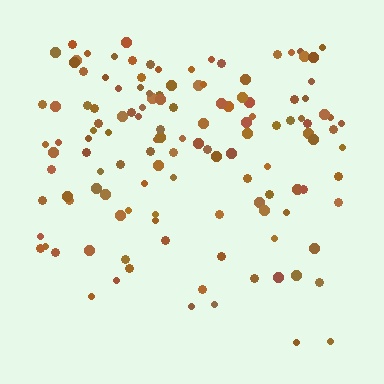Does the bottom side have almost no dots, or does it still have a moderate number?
Still a moderate number, just noticeably fewer than the top.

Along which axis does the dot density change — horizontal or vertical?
Vertical.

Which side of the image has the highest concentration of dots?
The top.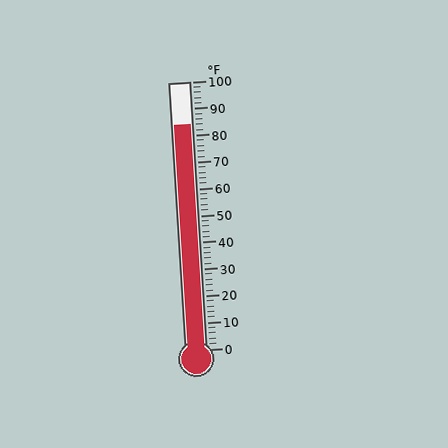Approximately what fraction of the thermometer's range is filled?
The thermometer is filled to approximately 85% of its range.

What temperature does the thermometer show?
The thermometer shows approximately 84°F.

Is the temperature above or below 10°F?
The temperature is above 10°F.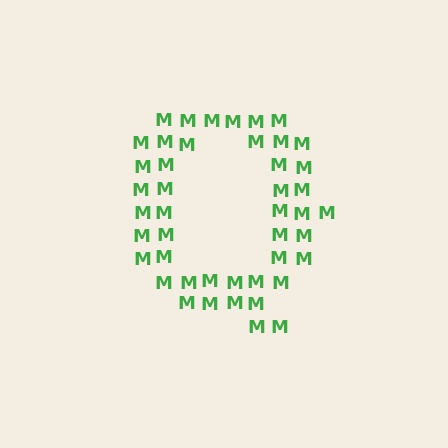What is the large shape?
The large shape is the letter Q.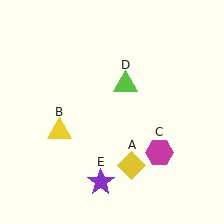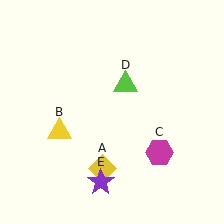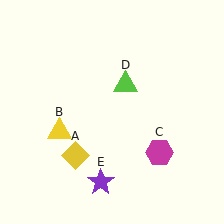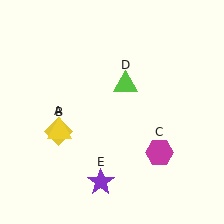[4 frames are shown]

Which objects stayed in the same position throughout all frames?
Yellow triangle (object B) and magenta hexagon (object C) and lime triangle (object D) and purple star (object E) remained stationary.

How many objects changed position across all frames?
1 object changed position: yellow diamond (object A).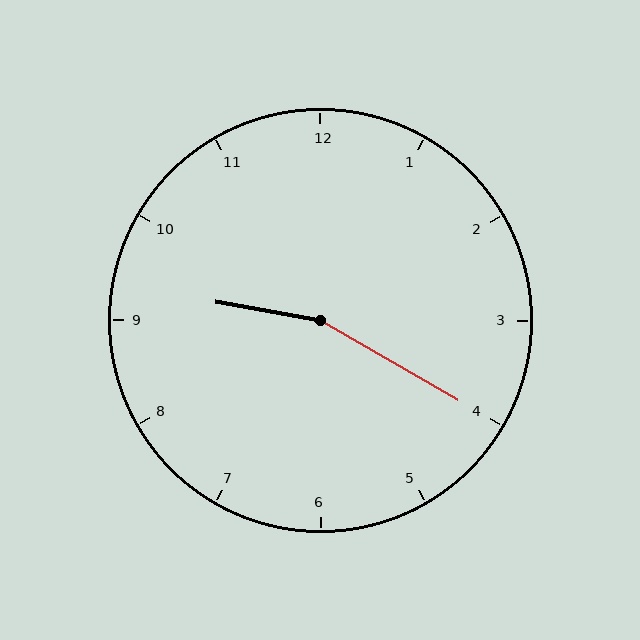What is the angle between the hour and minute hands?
Approximately 160 degrees.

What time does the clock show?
9:20.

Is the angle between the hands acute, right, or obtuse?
It is obtuse.